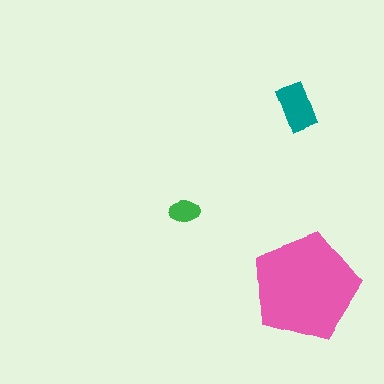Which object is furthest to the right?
The pink pentagon is rightmost.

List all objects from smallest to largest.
The green ellipse, the teal rectangle, the pink pentagon.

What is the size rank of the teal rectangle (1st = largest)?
2nd.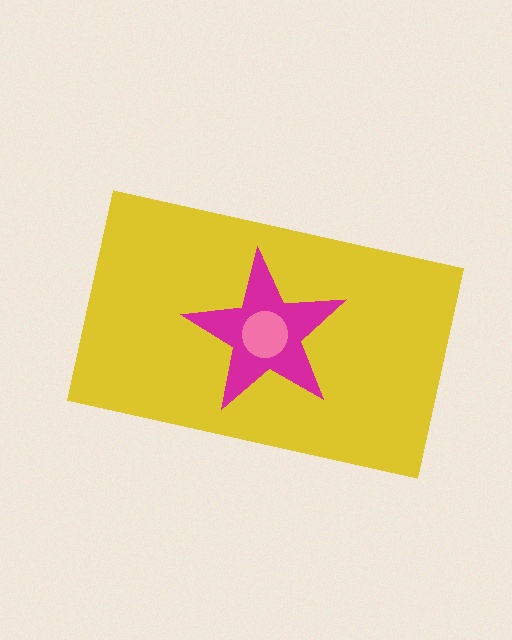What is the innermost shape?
The pink circle.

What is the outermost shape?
The yellow rectangle.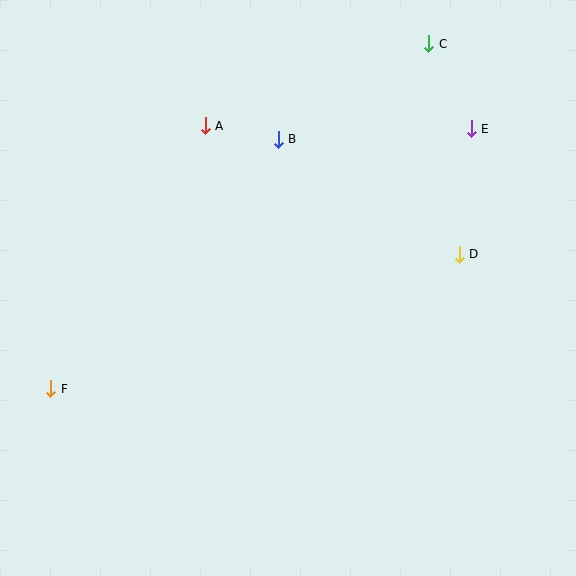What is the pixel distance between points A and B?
The distance between A and B is 74 pixels.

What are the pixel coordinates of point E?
Point E is at (471, 129).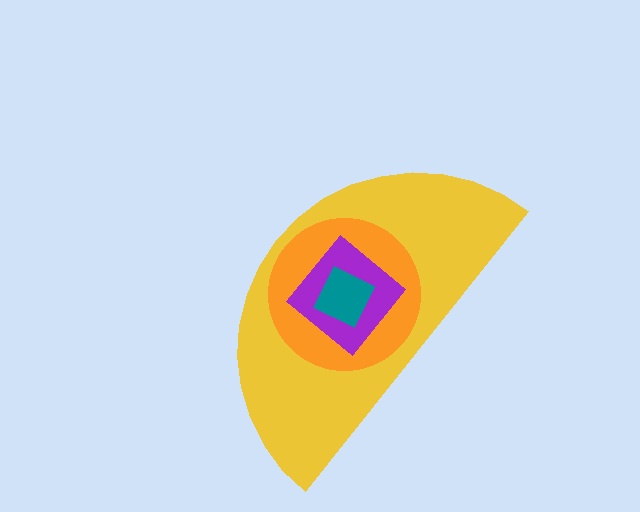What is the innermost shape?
The teal square.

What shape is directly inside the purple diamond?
The teal square.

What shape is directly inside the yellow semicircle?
The orange circle.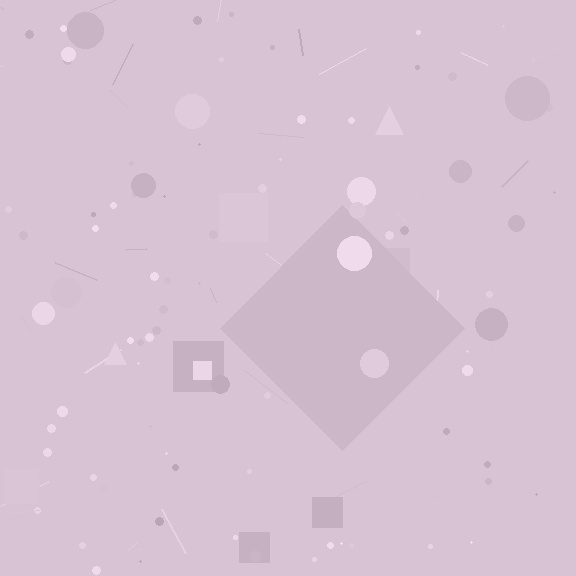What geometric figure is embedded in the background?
A diamond is embedded in the background.